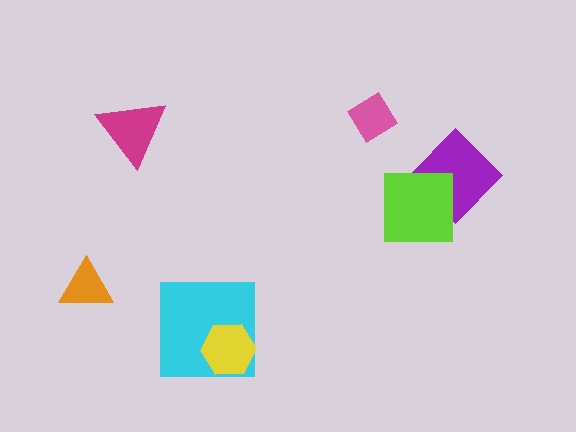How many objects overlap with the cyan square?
1 object overlaps with the cyan square.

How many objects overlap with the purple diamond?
1 object overlaps with the purple diamond.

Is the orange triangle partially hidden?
No, no other shape covers it.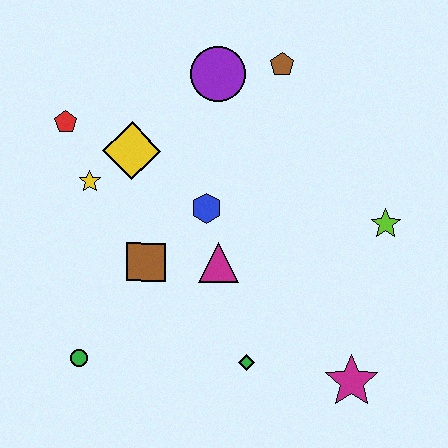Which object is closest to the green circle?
The brown square is closest to the green circle.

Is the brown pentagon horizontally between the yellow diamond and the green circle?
No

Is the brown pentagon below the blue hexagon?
No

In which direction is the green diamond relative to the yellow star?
The green diamond is below the yellow star.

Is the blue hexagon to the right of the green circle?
Yes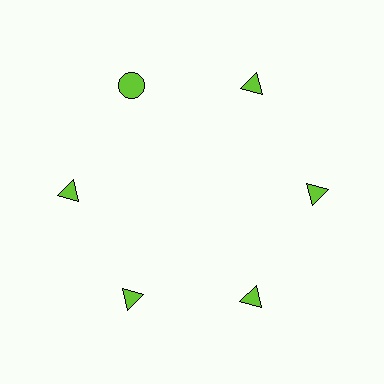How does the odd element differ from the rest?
It has a different shape: circle instead of triangle.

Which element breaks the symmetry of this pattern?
The lime circle at roughly the 11 o'clock position breaks the symmetry. All other shapes are lime triangles.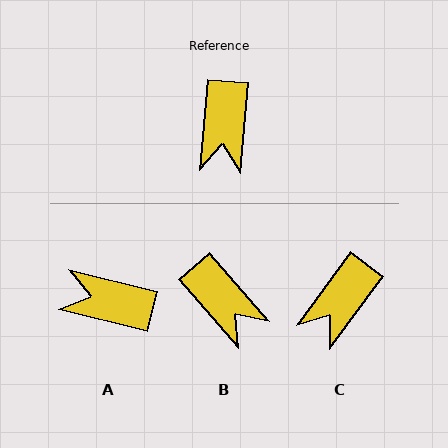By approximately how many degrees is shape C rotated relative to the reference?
Approximately 32 degrees clockwise.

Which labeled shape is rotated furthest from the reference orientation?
A, about 99 degrees away.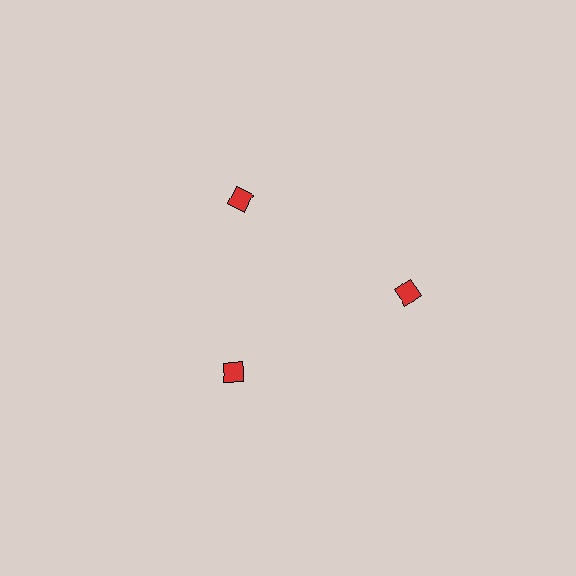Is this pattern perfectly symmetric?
No. The 3 red diamonds are arranged in a ring, but one element near the 3 o'clock position is pushed outward from the center, breaking the 3-fold rotational symmetry.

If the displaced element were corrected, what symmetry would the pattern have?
It would have 3-fold rotational symmetry — the pattern would map onto itself every 120 degrees.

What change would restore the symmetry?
The symmetry would be restored by moving it inward, back onto the ring so that all 3 diamonds sit at equal angles and equal distance from the center.